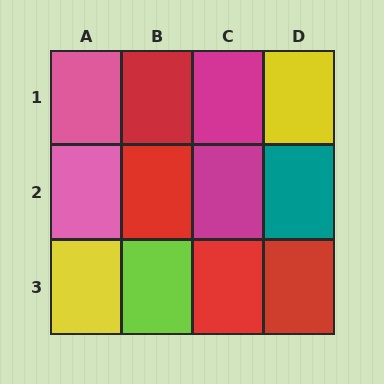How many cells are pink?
2 cells are pink.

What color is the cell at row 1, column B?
Red.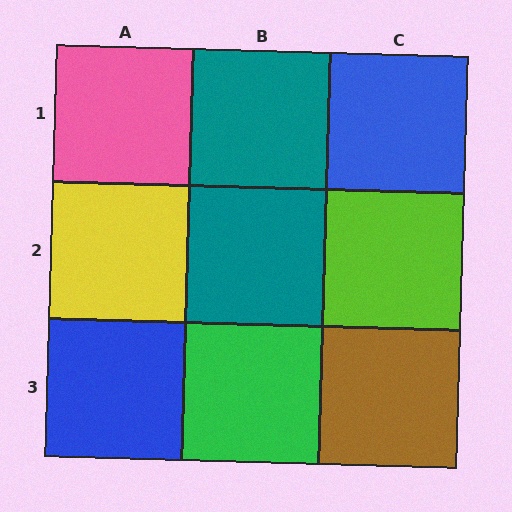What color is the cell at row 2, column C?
Lime.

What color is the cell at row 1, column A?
Pink.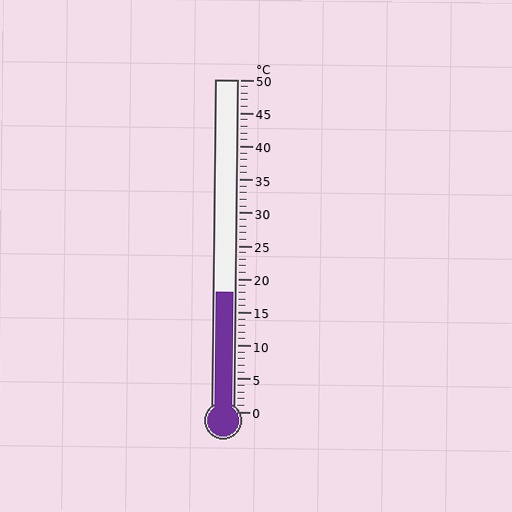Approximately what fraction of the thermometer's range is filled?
The thermometer is filled to approximately 35% of its range.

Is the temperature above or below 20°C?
The temperature is below 20°C.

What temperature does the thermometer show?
The thermometer shows approximately 18°C.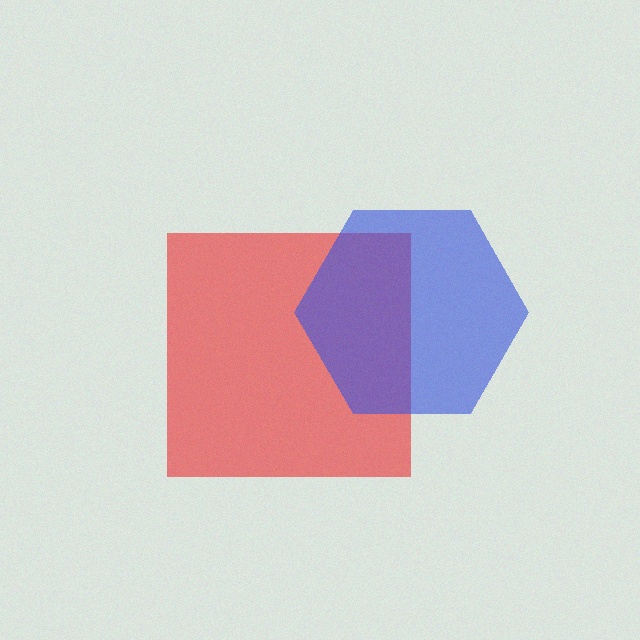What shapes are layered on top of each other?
The layered shapes are: a red square, a blue hexagon.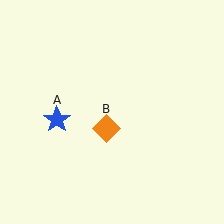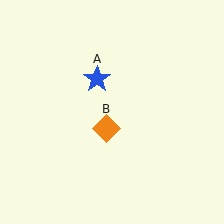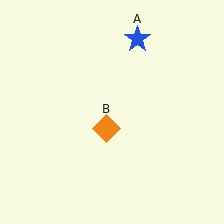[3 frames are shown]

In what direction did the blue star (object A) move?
The blue star (object A) moved up and to the right.